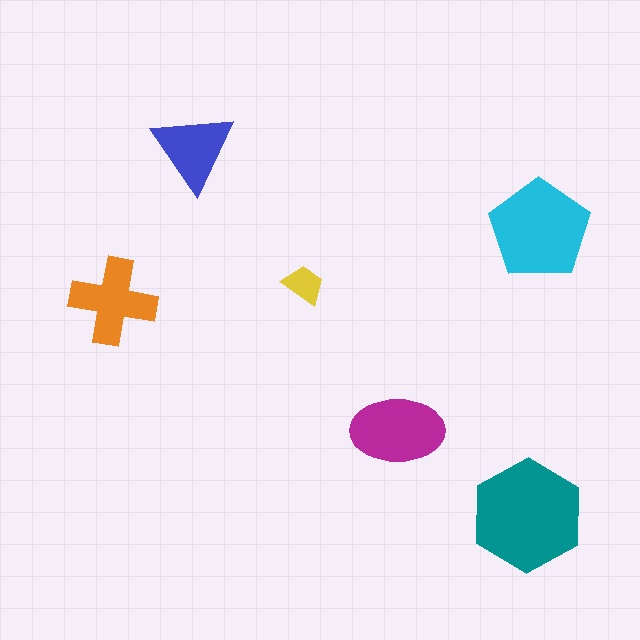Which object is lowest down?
The teal hexagon is bottommost.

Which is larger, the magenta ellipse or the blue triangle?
The magenta ellipse.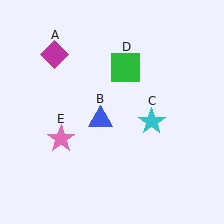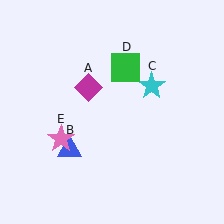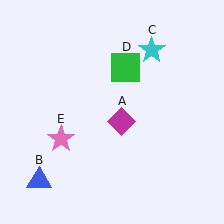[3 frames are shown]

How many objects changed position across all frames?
3 objects changed position: magenta diamond (object A), blue triangle (object B), cyan star (object C).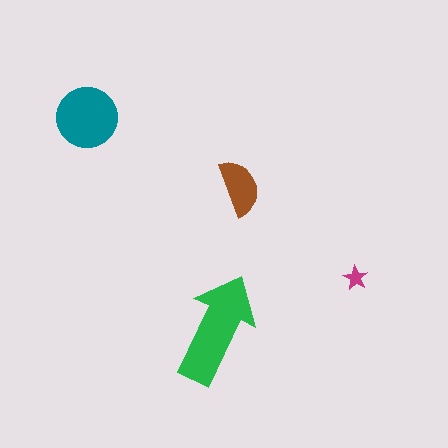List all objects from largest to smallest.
The green arrow, the teal circle, the brown semicircle, the magenta star.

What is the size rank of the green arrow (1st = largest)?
1st.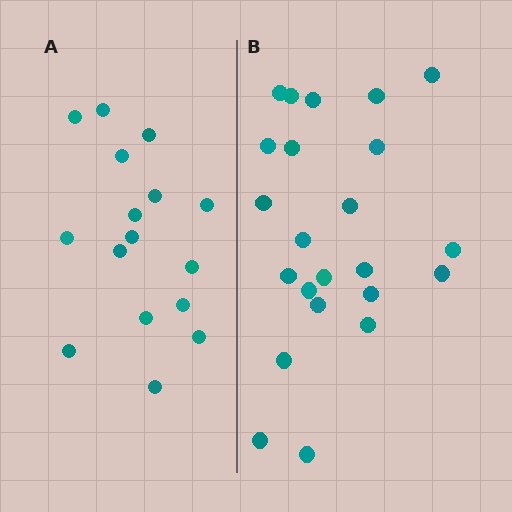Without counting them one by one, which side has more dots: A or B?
Region B (the right region) has more dots.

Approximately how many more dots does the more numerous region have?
Region B has roughly 8 or so more dots than region A.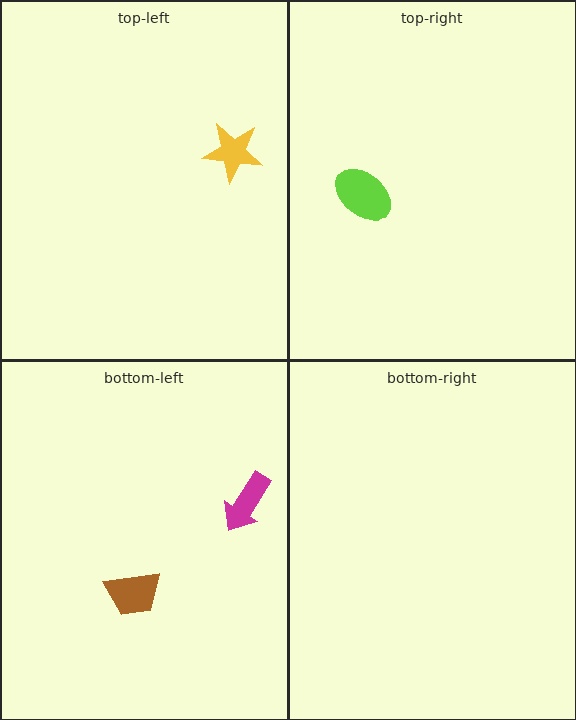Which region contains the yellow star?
The top-left region.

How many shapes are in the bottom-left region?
2.